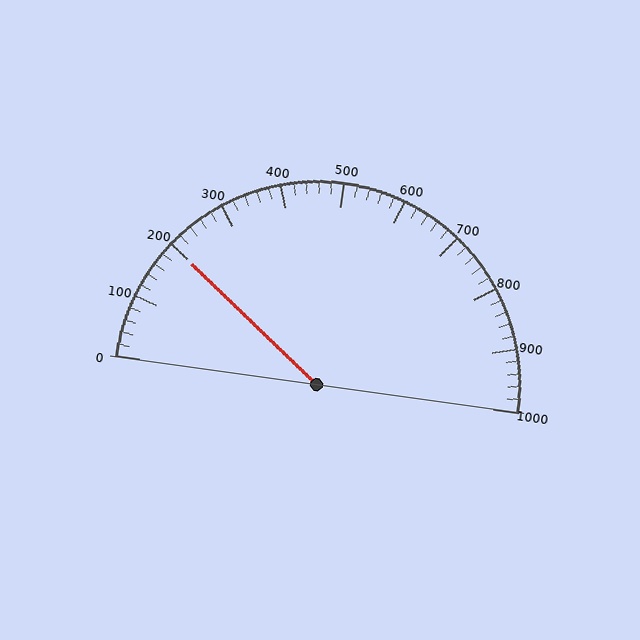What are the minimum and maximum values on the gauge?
The gauge ranges from 0 to 1000.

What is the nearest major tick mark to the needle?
The nearest major tick mark is 200.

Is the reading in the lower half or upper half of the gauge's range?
The reading is in the lower half of the range (0 to 1000).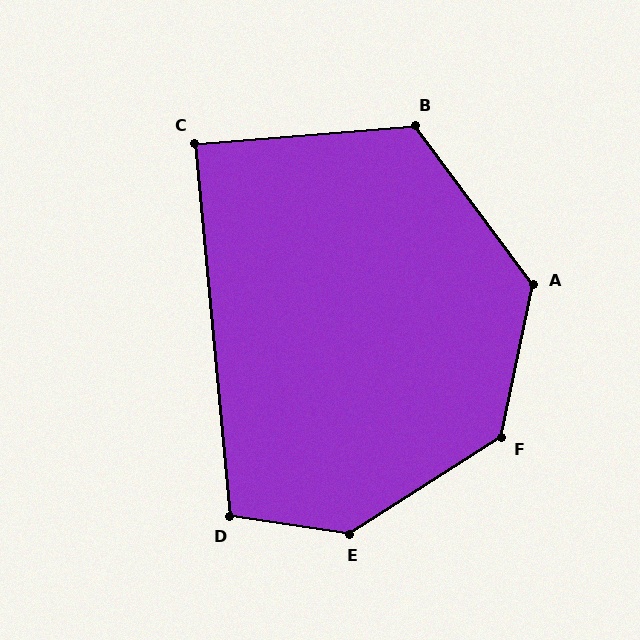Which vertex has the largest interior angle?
E, at approximately 139 degrees.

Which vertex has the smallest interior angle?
C, at approximately 89 degrees.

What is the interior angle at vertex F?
Approximately 134 degrees (obtuse).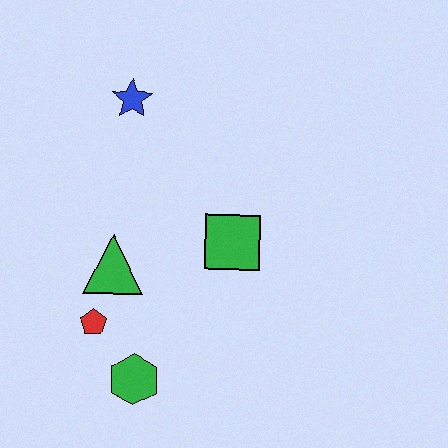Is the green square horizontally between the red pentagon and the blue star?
No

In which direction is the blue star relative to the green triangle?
The blue star is above the green triangle.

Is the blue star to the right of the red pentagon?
Yes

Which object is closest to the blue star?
The green triangle is closest to the blue star.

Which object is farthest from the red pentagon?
The blue star is farthest from the red pentagon.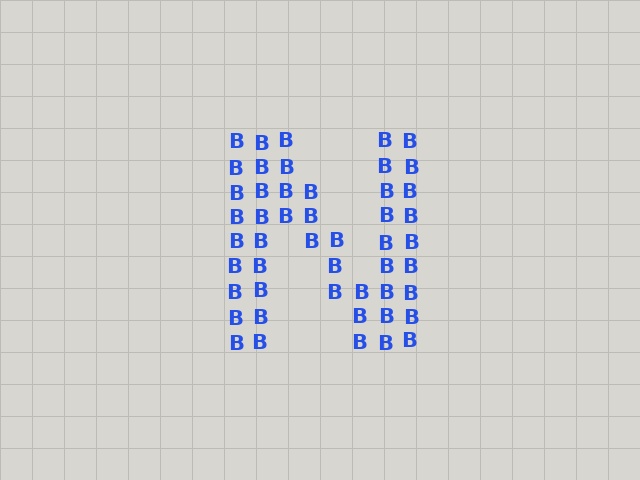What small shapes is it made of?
It is made of small letter B's.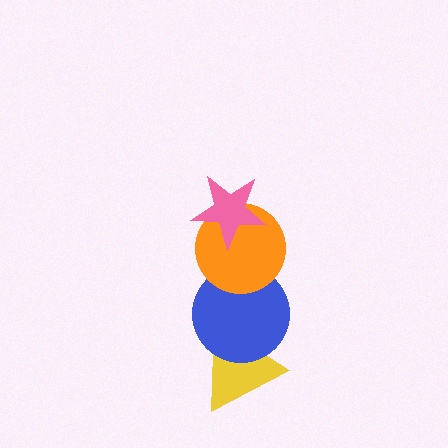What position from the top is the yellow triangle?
The yellow triangle is 4th from the top.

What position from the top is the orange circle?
The orange circle is 2nd from the top.